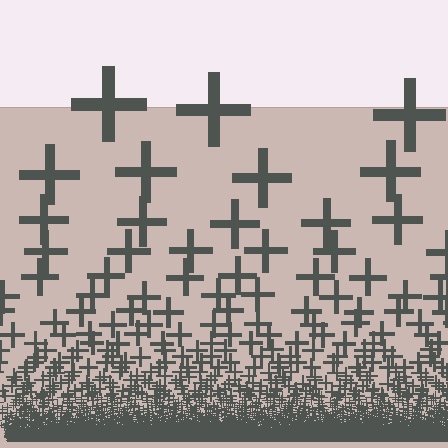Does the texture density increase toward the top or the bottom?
Density increases toward the bottom.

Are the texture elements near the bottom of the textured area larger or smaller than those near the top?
Smaller. The gradient is inverted — elements near the bottom are smaller and denser.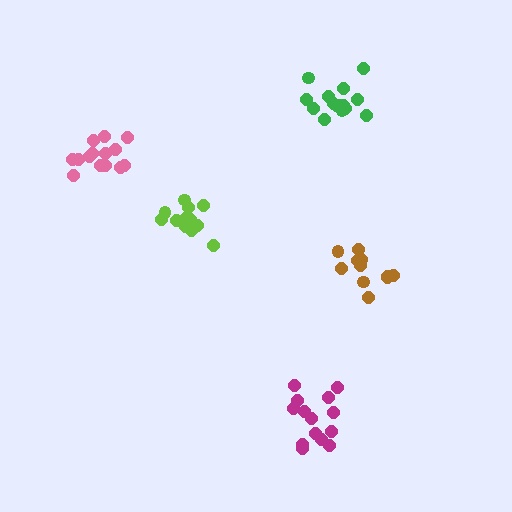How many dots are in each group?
Group 1: 11 dots, Group 2: 13 dots, Group 3: 15 dots, Group 4: 14 dots, Group 5: 14 dots (67 total).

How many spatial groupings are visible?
There are 5 spatial groupings.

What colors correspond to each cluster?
The clusters are colored: brown, lime, green, pink, magenta.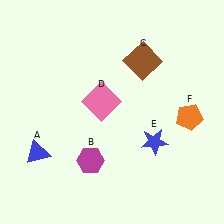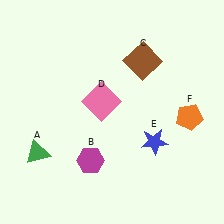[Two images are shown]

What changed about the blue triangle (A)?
In Image 1, A is blue. In Image 2, it changed to green.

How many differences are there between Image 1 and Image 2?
There is 1 difference between the two images.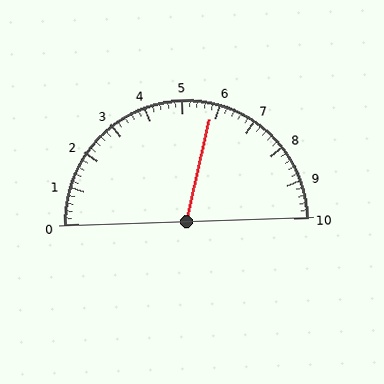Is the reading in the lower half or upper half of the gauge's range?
The reading is in the upper half of the range (0 to 10).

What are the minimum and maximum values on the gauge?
The gauge ranges from 0 to 10.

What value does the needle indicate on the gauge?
The needle indicates approximately 5.8.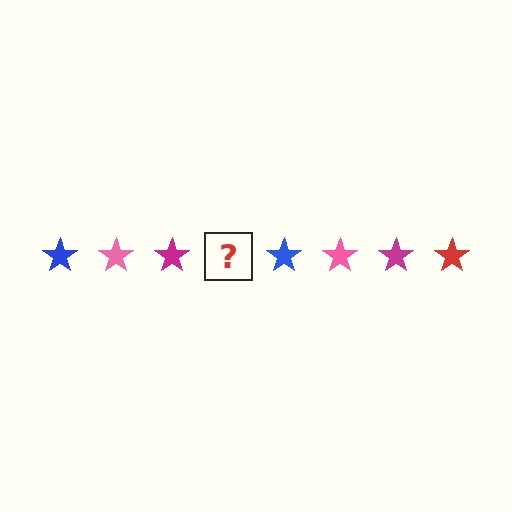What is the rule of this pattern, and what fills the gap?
The rule is that the pattern cycles through blue, pink, magenta, red stars. The gap should be filled with a red star.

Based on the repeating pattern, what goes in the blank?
The blank should be a red star.